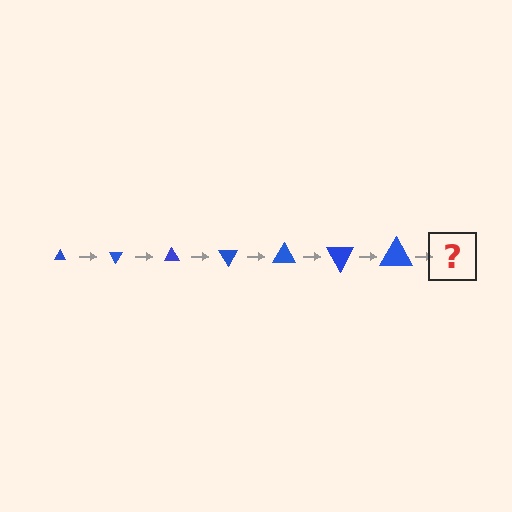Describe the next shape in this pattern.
It should be a triangle, larger than the previous one and rotated 420 degrees from the start.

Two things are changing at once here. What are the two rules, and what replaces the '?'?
The two rules are that the triangle grows larger each step and it rotates 60 degrees each step. The '?' should be a triangle, larger than the previous one and rotated 420 degrees from the start.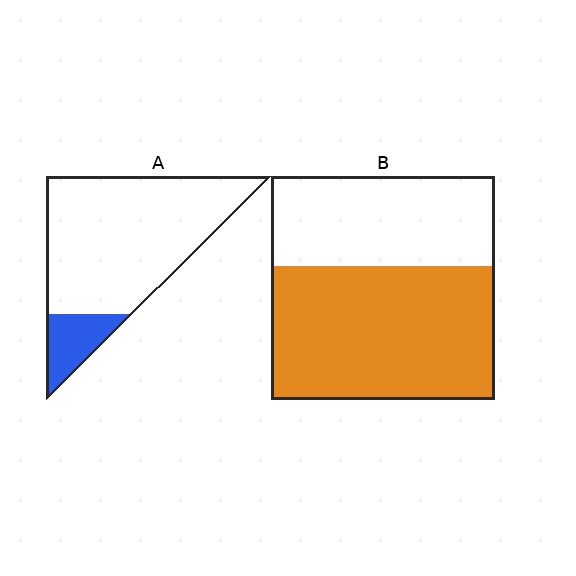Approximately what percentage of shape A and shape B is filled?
A is approximately 15% and B is approximately 60%.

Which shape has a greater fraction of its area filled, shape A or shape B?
Shape B.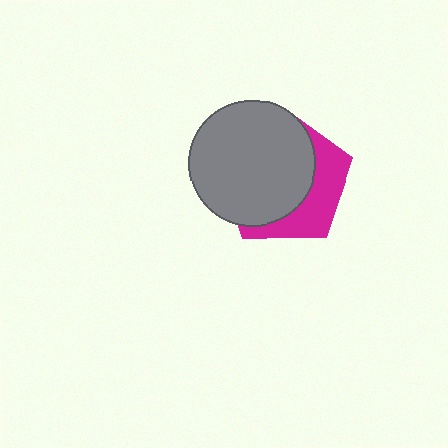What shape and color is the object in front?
The object in front is a gray circle.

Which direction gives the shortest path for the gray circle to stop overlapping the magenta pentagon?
Moving left gives the shortest separation.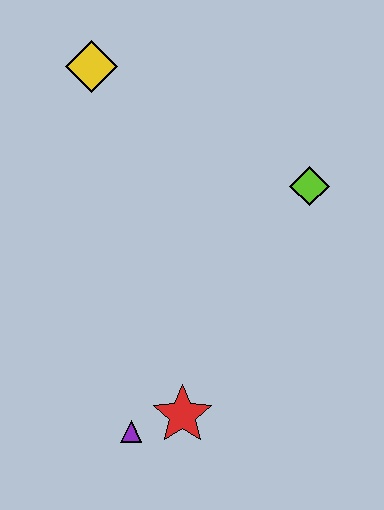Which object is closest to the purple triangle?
The red star is closest to the purple triangle.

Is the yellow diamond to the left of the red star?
Yes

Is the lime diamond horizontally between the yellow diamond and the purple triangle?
No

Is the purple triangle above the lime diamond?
No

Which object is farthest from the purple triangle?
The yellow diamond is farthest from the purple triangle.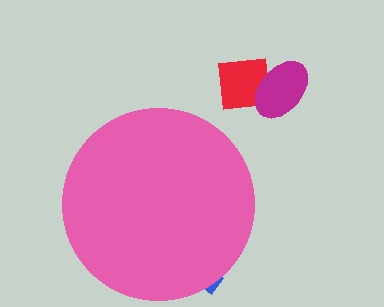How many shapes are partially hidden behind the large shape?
1 shape is partially hidden.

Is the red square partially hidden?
No, the red square is fully visible.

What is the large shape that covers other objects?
A pink circle.